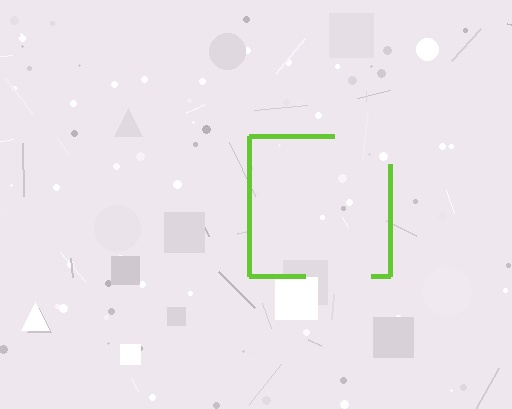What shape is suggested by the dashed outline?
The dashed outline suggests a square.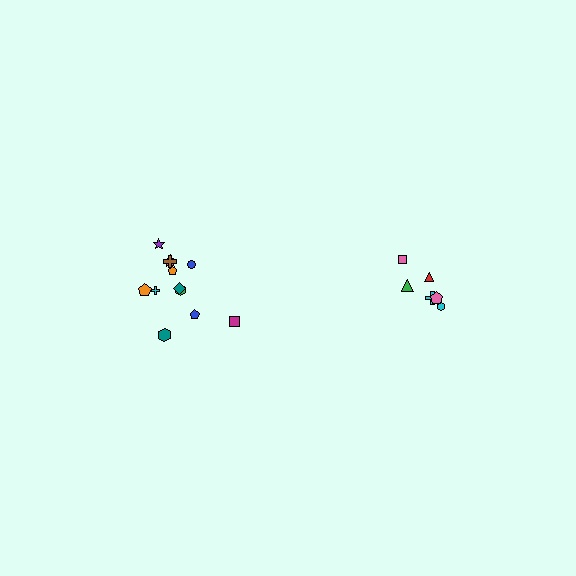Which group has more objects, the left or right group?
The left group.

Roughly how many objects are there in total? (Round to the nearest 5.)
Roughly 20 objects in total.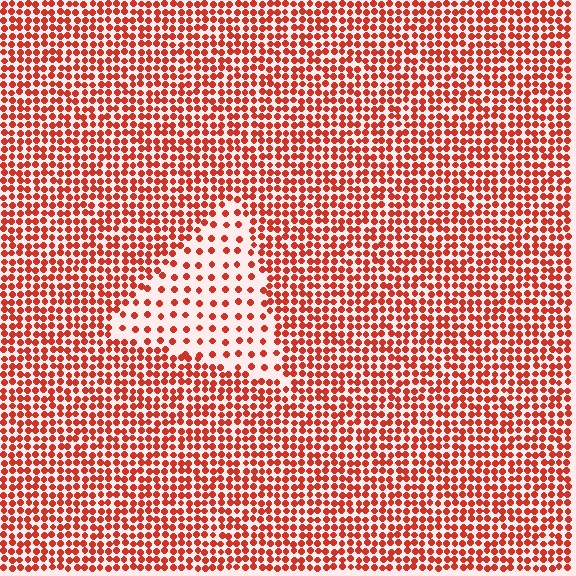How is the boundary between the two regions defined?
The boundary is defined by a change in element density (approximately 2.6x ratio). All elements are the same color, size, and shape.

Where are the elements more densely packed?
The elements are more densely packed outside the triangle boundary.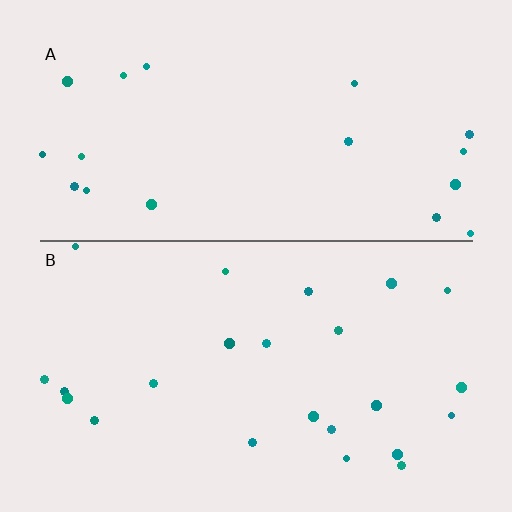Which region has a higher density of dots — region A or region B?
B (the bottom).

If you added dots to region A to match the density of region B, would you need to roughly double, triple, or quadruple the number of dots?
Approximately double.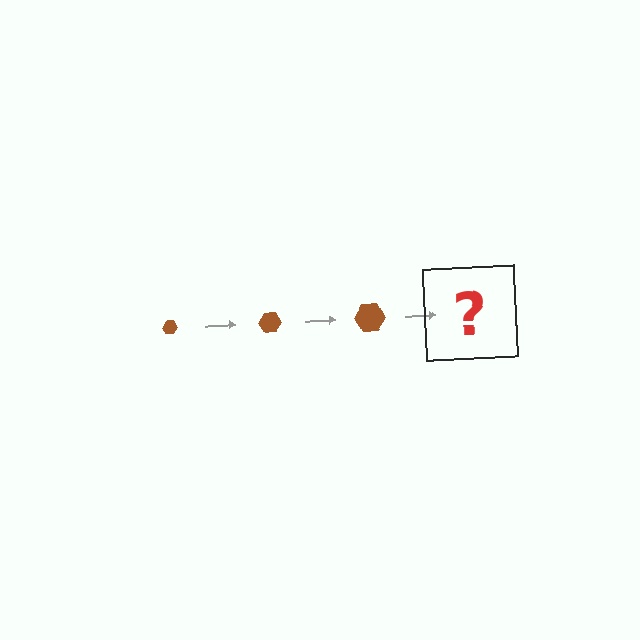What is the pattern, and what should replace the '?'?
The pattern is that the hexagon gets progressively larger each step. The '?' should be a brown hexagon, larger than the previous one.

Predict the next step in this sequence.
The next step is a brown hexagon, larger than the previous one.